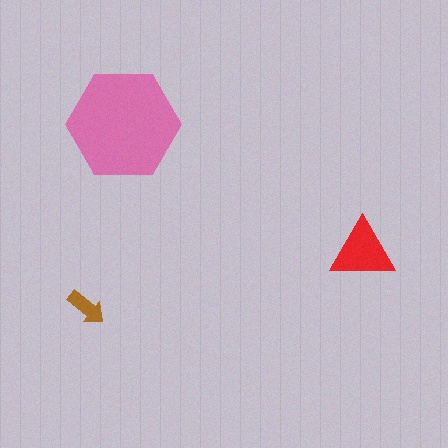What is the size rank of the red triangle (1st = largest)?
2nd.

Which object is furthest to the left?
The brown arrow is leftmost.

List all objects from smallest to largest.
The brown arrow, the red triangle, the pink hexagon.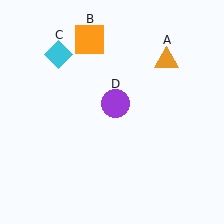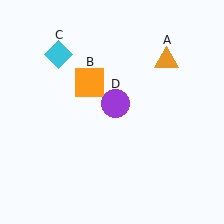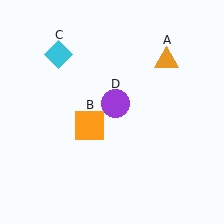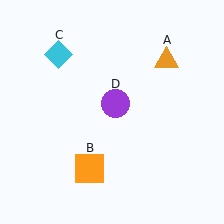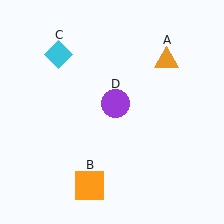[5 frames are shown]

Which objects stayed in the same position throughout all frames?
Orange triangle (object A) and cyan diamond (object C) and purple circle (object D) remained stationary.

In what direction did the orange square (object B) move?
The orange square (object B) moved down.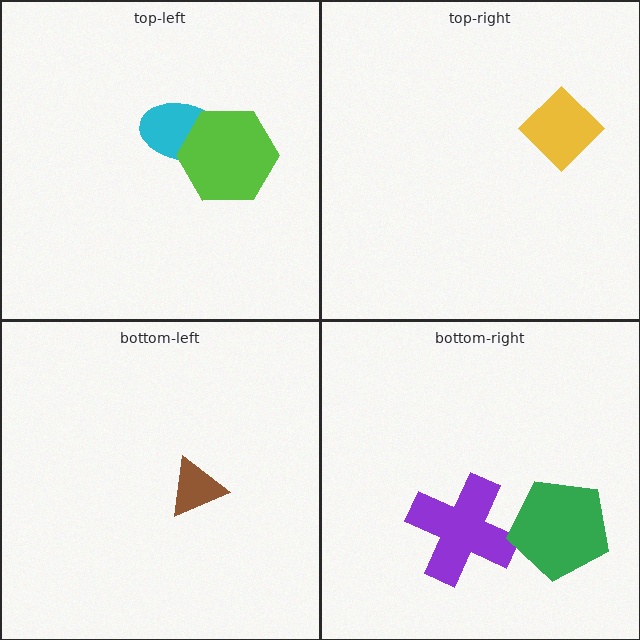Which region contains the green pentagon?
The bottom-right region.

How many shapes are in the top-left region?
2.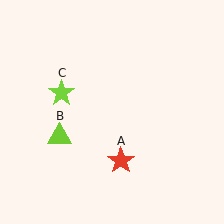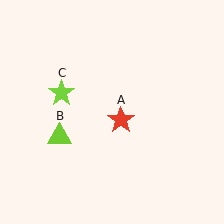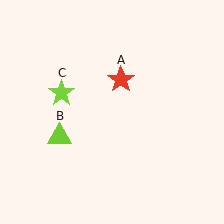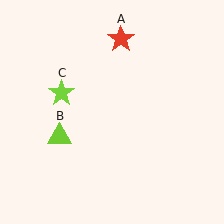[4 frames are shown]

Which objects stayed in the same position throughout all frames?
Lime triangle (object B) and lime star (object C) remained stationary.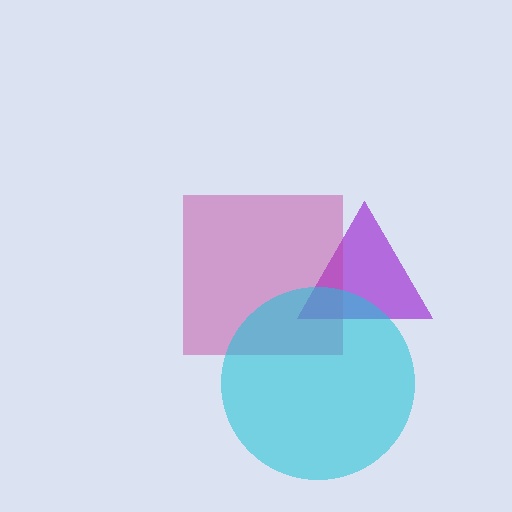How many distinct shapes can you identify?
There are 3 distinct shapes: a purple triangle, a magenta square, a cyan circle.